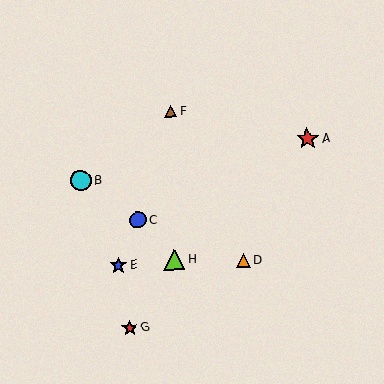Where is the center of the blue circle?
The center of the blue circle is at (138, 220).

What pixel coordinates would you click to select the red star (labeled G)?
Click at (130, 328) to select the red star G.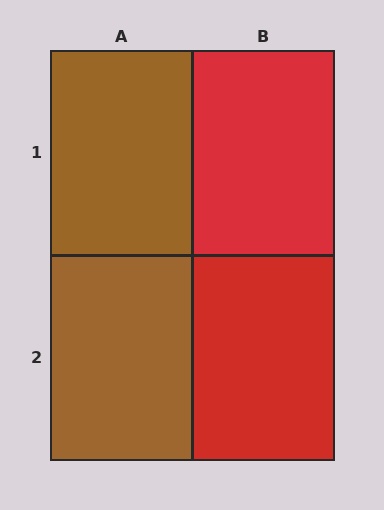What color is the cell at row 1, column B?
Red.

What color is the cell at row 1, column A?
Brown.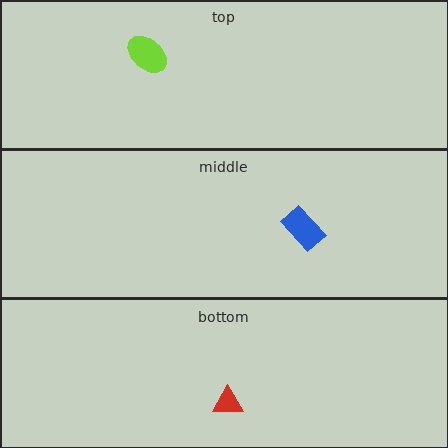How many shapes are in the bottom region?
1.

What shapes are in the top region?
The lime ellipse.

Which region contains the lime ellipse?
The top region.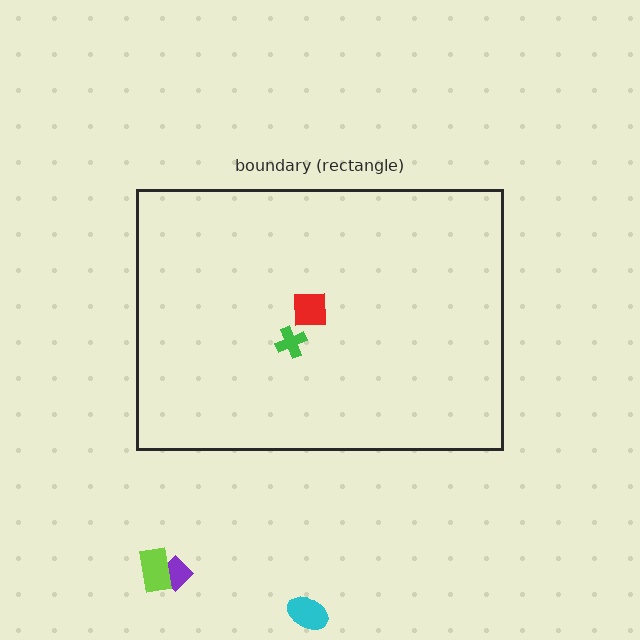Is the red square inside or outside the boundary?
Inside.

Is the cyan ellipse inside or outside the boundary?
Outside.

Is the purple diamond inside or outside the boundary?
Outside.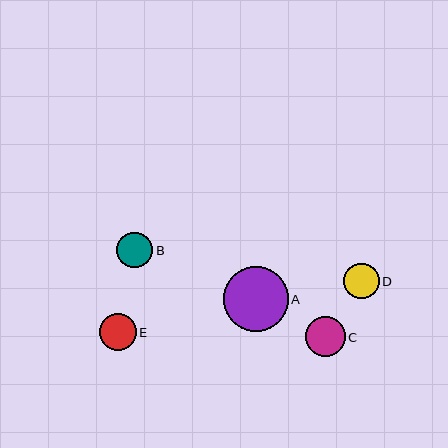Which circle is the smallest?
Circle D is the smallest with a size of approximately 35 pixels.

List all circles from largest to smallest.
From largest to smallest: A, C, E, B, D.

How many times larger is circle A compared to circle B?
Circle A is approximately 1.8 times the size of circle B.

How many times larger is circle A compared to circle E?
Circle A is approximately 1.8 times the size of circle E.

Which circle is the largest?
Circle A is the largest with a size of approximately 65 pixels.